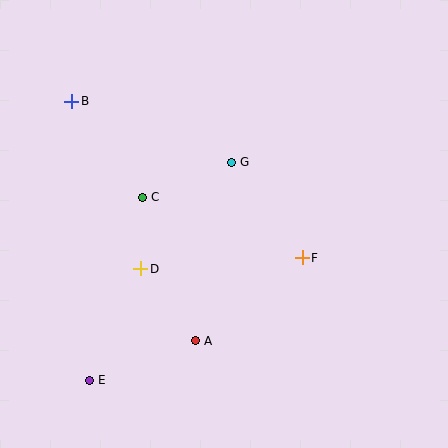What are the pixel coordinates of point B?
Point B is at (72, 101).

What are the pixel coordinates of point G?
Point G is at (231, 162).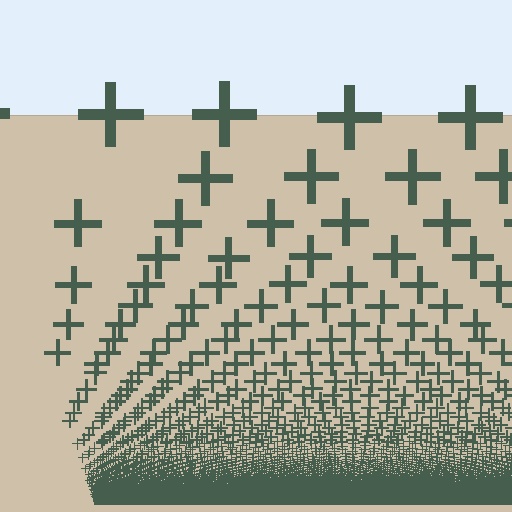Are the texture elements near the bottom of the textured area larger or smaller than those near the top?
Smaller. The gradient is inverted — elements near the bottom are smaller and denser.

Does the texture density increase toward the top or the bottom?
Density increases toward the bottom.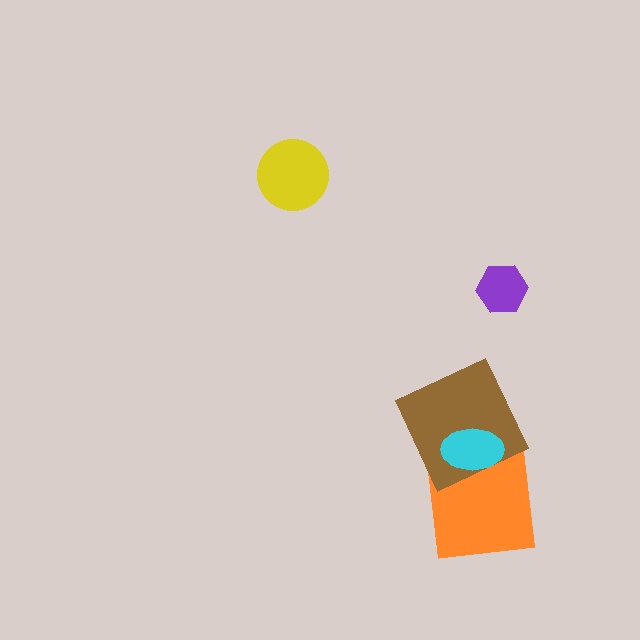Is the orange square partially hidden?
Yes, it is partially covered by another shape.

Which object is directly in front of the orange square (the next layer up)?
The brown square is directly in front of the orange square.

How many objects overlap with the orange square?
2 objects overlap with the orange square.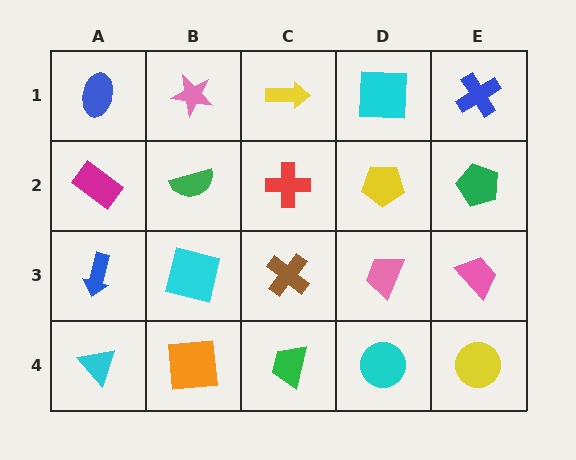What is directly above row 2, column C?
A yellow arrow.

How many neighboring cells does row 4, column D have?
3.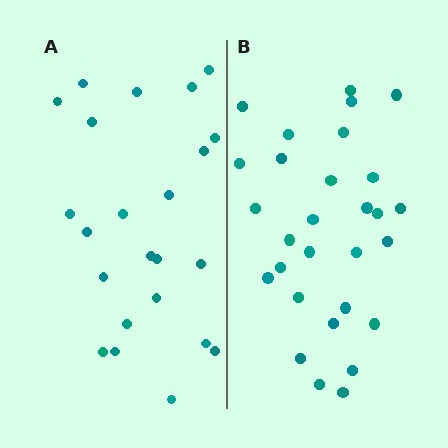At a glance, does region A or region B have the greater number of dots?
Region B (the right region) has more dots.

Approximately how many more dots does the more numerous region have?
Region B has about 6 more dots than region A.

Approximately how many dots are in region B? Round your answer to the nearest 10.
About 30 dots. (The exact count is 29, which rounds to 30.)